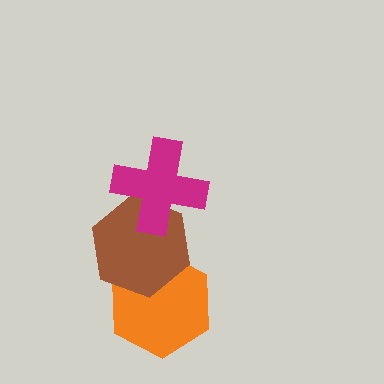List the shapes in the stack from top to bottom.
From top to bottom: the magenta cross, the brown hexagon, the orange hexagon.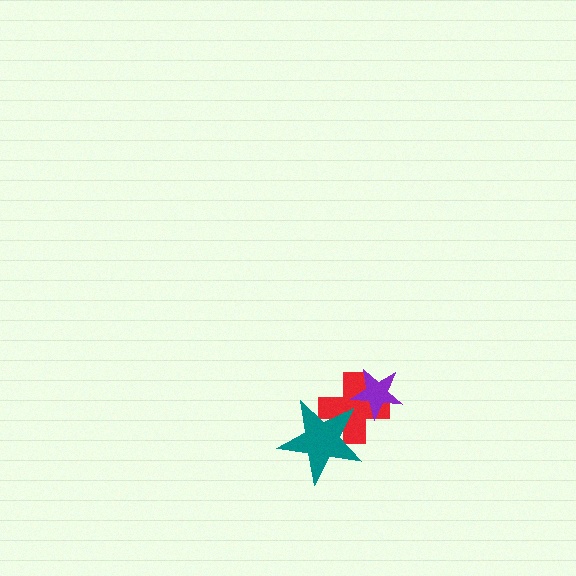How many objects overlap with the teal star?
1 object overlaps with the teal star.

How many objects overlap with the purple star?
1 object overlaps with the purple star.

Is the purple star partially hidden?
No, no other shape covers it.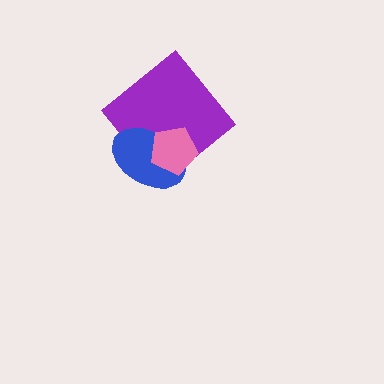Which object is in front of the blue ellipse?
The pink pentagon is in front of the blue ellipse.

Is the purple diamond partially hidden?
Yes, it is partially covered by another shape.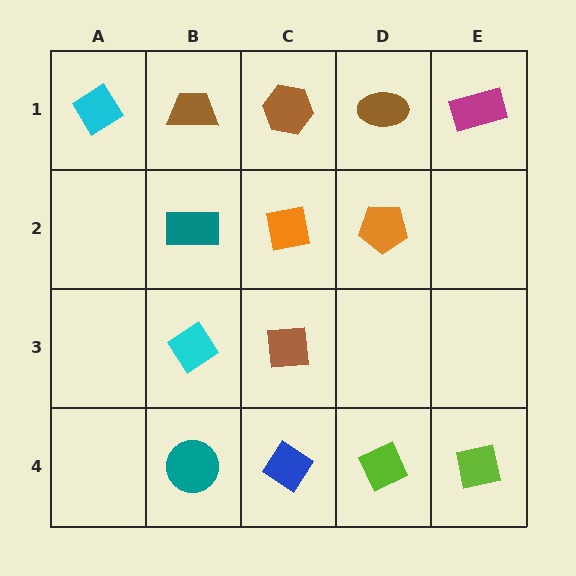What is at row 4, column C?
A blue diamond.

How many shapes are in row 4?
4 shapes.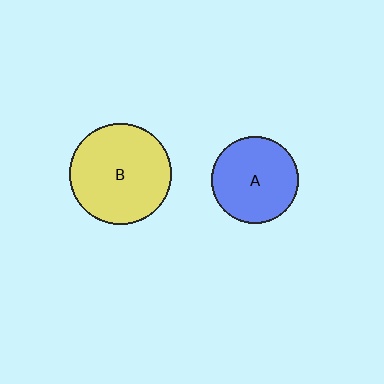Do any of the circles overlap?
No, none of the circles overlap.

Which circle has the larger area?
Circle B (yellow).